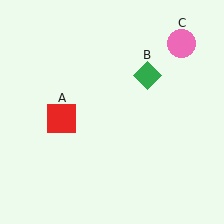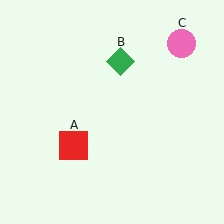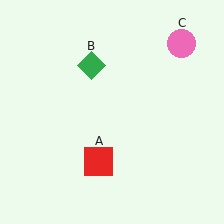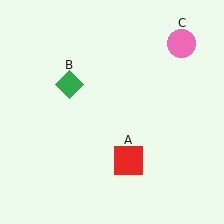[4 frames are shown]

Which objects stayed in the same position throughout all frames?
Pink circle (object C) remained stationary.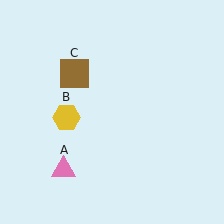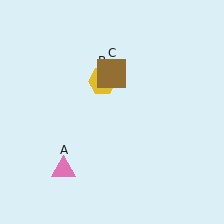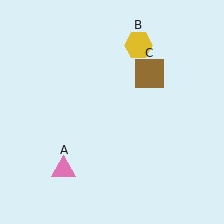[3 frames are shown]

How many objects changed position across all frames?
2 objects changed position: yellow hexagon (object B), brown square (object C).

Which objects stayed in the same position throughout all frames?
Pink triangle (object A) remained stationary.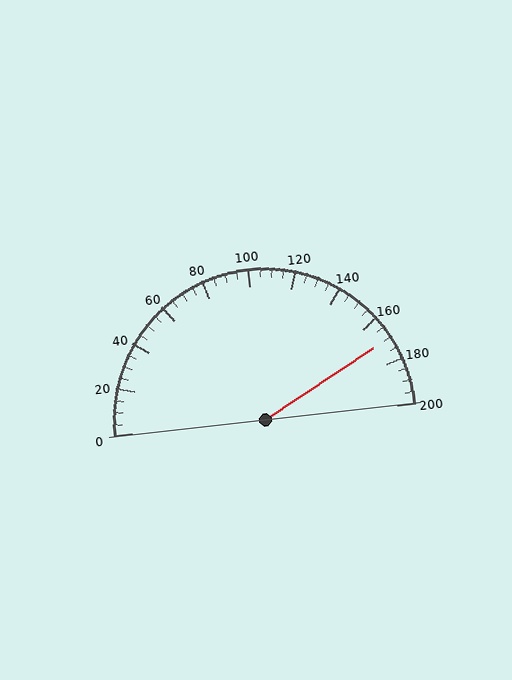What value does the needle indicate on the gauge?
The needle indicates approximately 170.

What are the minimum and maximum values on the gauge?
The gauge ranges from 0 to 200.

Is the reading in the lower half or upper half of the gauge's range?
The reading is in the upper half of the range (0 to 200).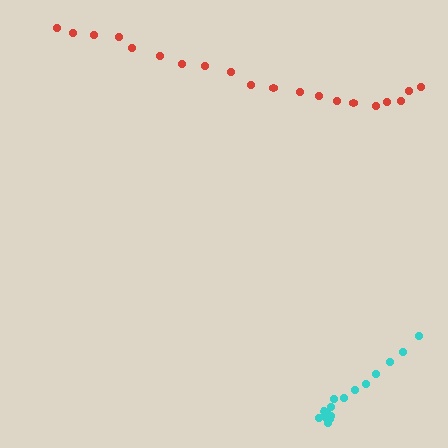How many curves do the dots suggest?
There are 2 distinct paths.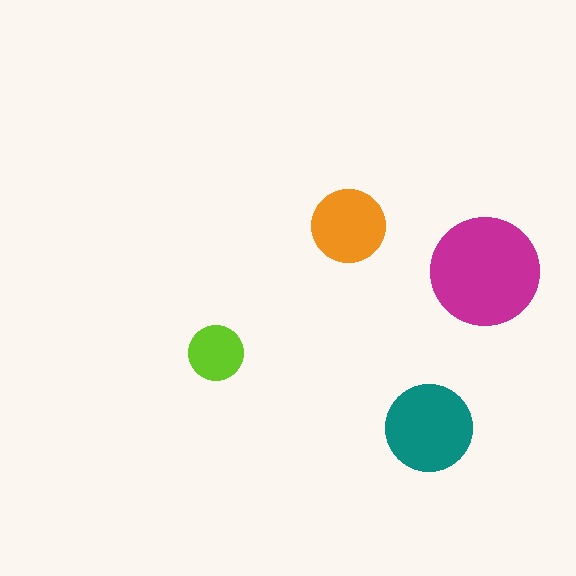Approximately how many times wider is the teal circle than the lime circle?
About 1.5 times wider.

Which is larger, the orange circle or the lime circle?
The orange one.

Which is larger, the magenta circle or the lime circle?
The magenta one.